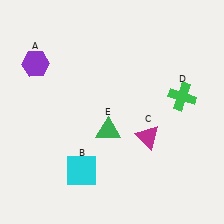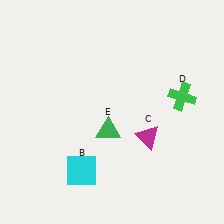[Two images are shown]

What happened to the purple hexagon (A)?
The purple hexagon (A) was removed in Image 2. It was in the top-left area of Image 1.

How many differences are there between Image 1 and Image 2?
There is 1 difference between the two images.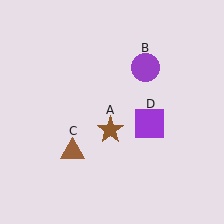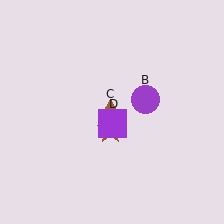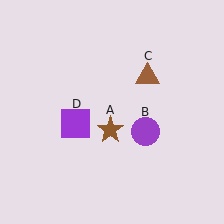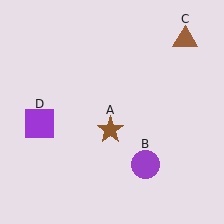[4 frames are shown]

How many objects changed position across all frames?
3 objects changed position: purple circle (object B), brown triangle (object C), purple square (object D).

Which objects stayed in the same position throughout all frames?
Brown star (object A) remained stationary.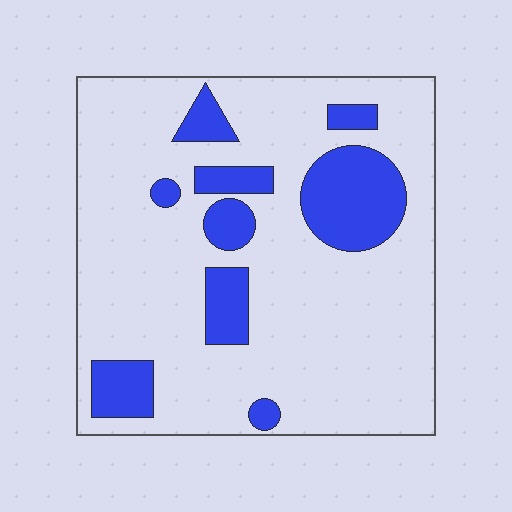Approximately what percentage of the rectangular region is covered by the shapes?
Approximately 20%.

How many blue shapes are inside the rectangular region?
9.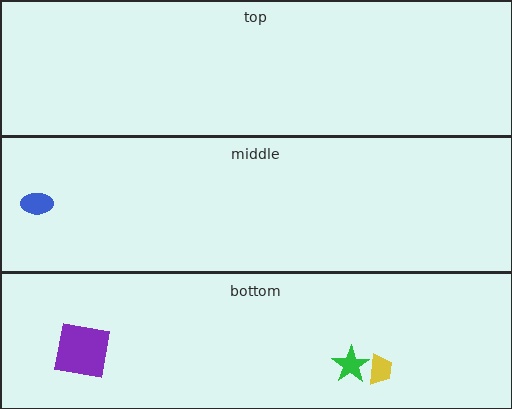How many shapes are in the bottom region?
3.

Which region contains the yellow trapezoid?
The bottom region.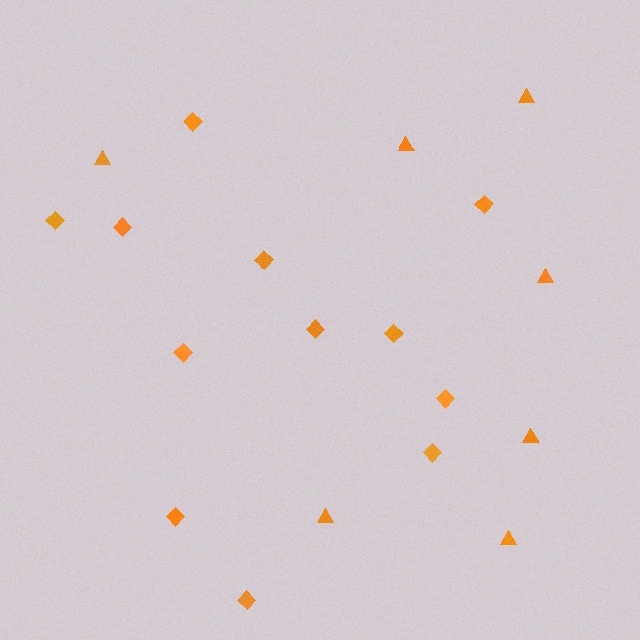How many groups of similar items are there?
There are 2 groups: one group of diamonds (12) and one group of triangles (7).